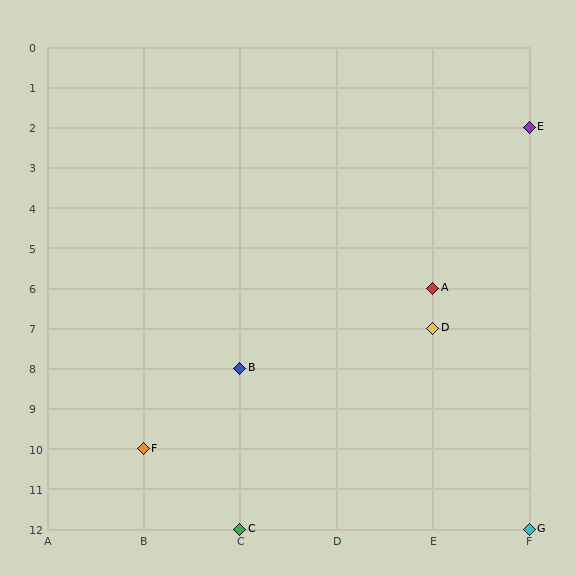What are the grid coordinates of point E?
Point E is at grid coordinates (F, 2).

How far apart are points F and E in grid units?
Points F and E are 4 columns and 8 rows apart (about 8.9 grid units diagonally).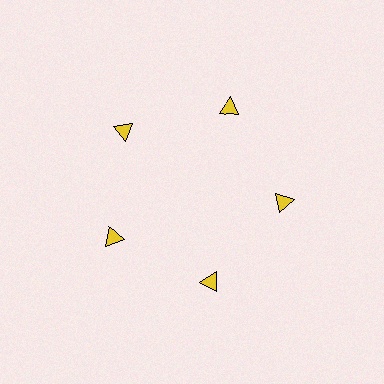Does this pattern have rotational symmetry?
Yes, this pattern has 5-fold rotational symmetry. It looks the same after rotating 72 degrees around the center.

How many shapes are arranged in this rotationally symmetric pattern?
There are 5 shapes, arranged in 5 groups of 1.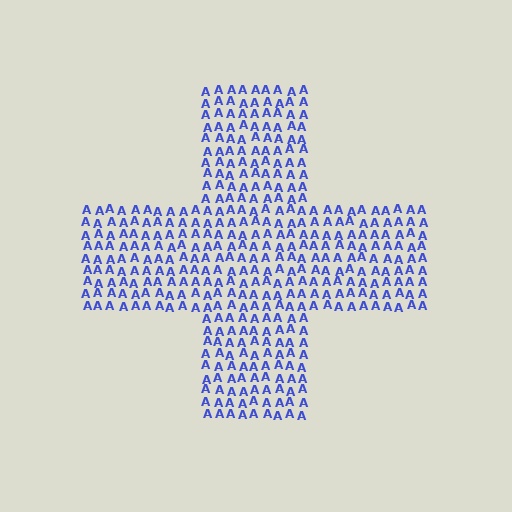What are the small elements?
The small elements are letter A's.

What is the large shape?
The large shape is a cross.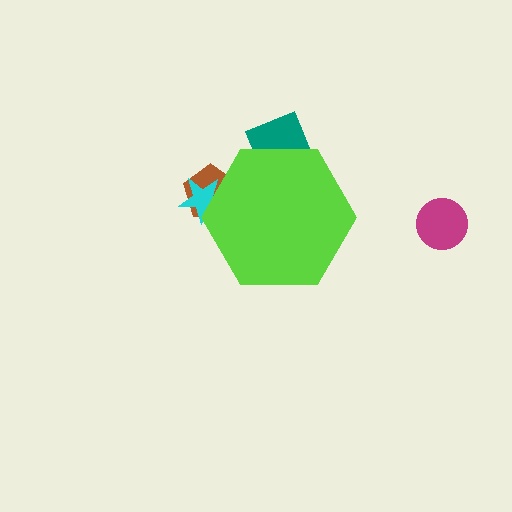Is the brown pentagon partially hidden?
Yes, the brown pentagon is partially hidden behind the lime hexagon.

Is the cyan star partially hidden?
Yes, the cyan star is partially hidden behind the lime hexagon.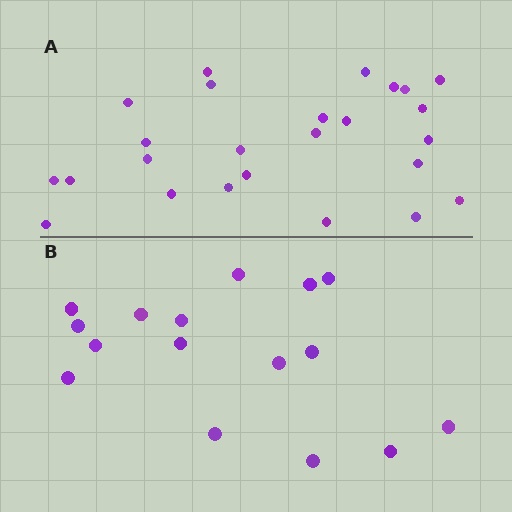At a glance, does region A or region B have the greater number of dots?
Region A (the top region) has more dots.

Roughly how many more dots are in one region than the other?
Region A has roughly 8 or so more dots than region B.